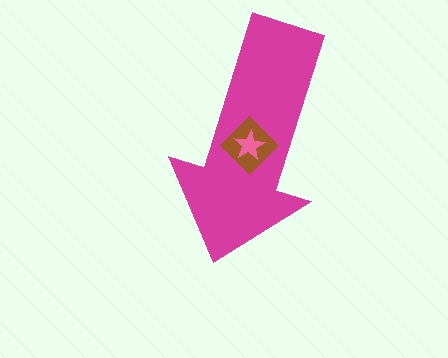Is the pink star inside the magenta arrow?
Yes.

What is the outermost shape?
The magenta arrow.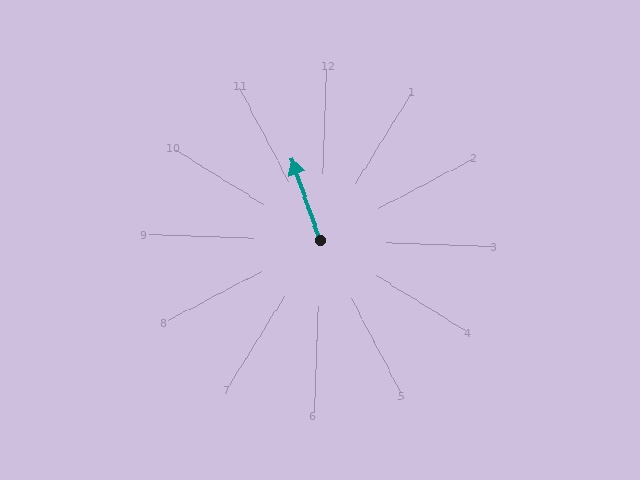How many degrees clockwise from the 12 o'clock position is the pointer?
Approximately 339 degrees.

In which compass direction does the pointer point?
North.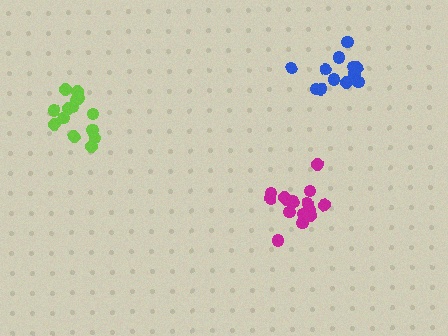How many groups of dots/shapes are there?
There are 3 groups.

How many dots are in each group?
Group 1: 12 dots, Group 2: 14 dots, Group 3: 15 dots (41 total).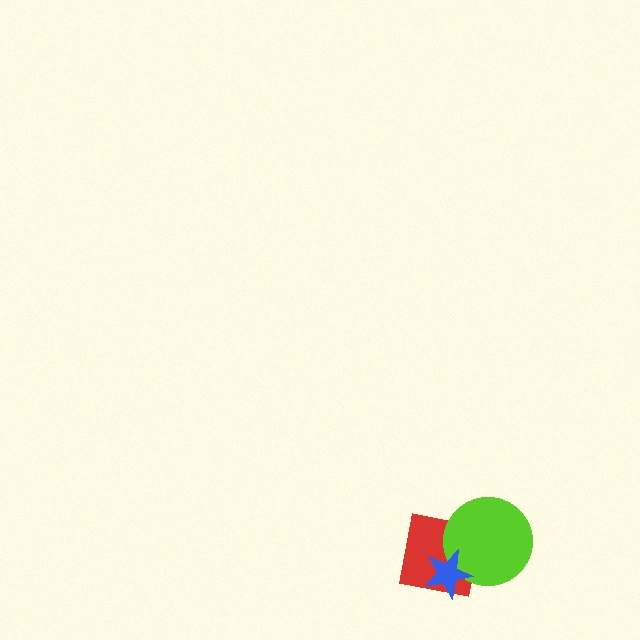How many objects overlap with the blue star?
2 objects overlap with the blue star.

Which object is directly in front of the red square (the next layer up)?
The lime circle is directly in front of the red square.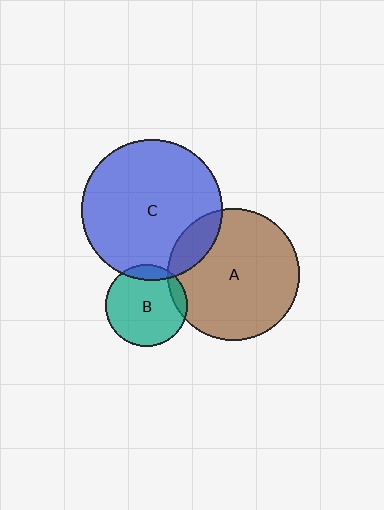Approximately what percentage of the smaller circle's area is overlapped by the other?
Approximately 15%.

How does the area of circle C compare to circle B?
Approximately 3.0 times.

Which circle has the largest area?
Circle C (blue).